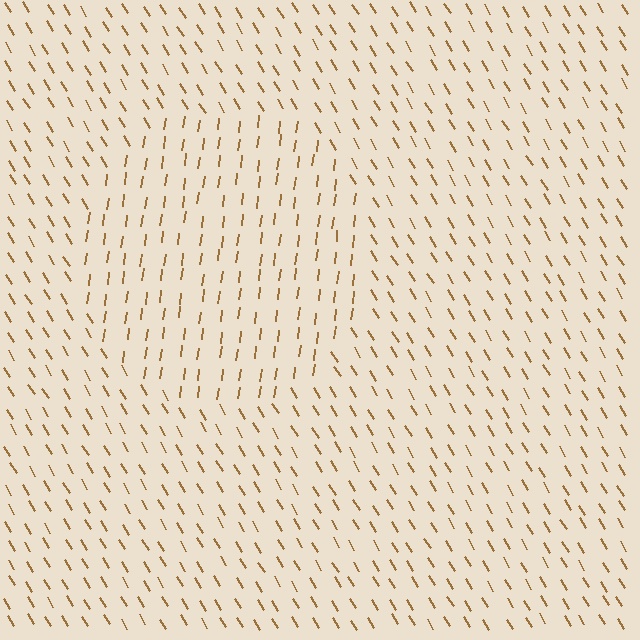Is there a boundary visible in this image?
Yes, there is a texture boundary formed by a change in line orientation.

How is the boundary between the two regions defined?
The boundary is defined purely by a change in line orientation (approximately 39 degrees difference). All lines are the same color and thickness.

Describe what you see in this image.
The image is filled with small brown line segments. A circle region in the image has lines oriented differently from the surrounding lines, creating a visible texture boundary.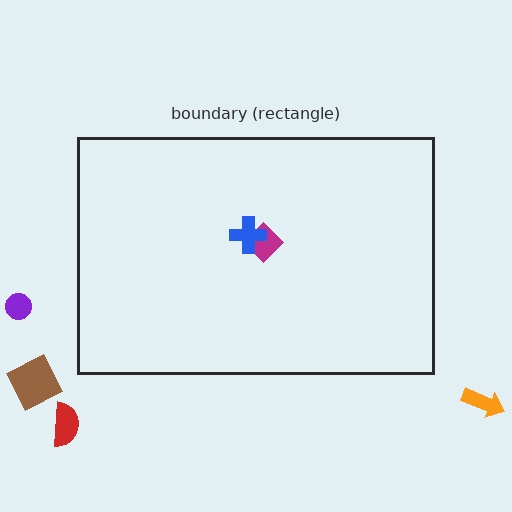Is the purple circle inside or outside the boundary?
Outside.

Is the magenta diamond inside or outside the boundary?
Inside.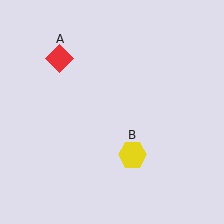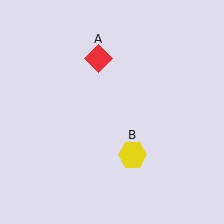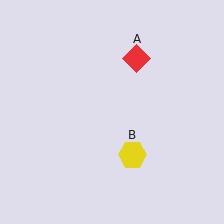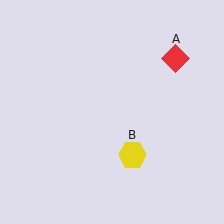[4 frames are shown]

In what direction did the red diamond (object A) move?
The red diamond (object A) moved right.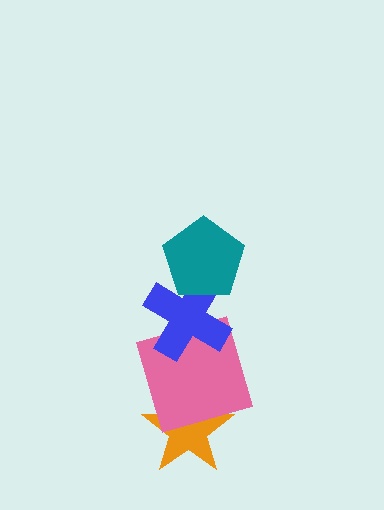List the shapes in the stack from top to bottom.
From top to bottom: the teal pentagon, the blue cross, the pink square, the orange star.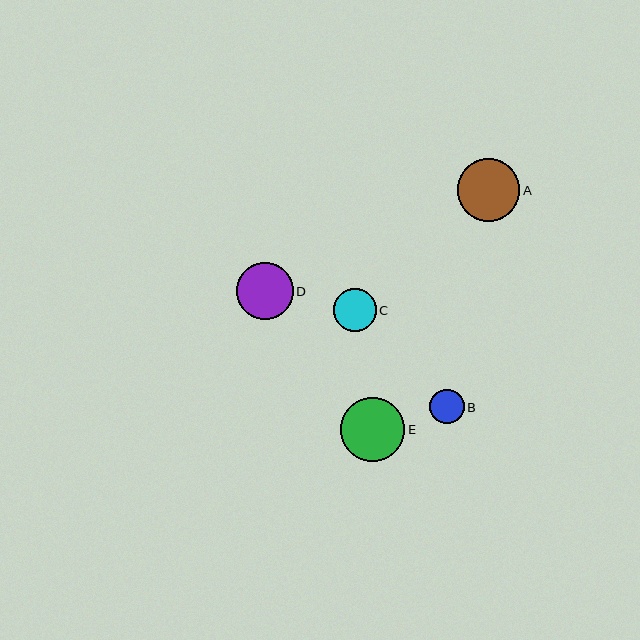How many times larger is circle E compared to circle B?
Circle E is approximately 1.9 times the size of circle B.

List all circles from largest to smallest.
From largest to smallest: E, A, D, C, B.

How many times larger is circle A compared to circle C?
Circle A is approximately 1.5 times the size of circle C.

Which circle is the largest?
Circle E is the largest with a size of approximately 64 pixels.